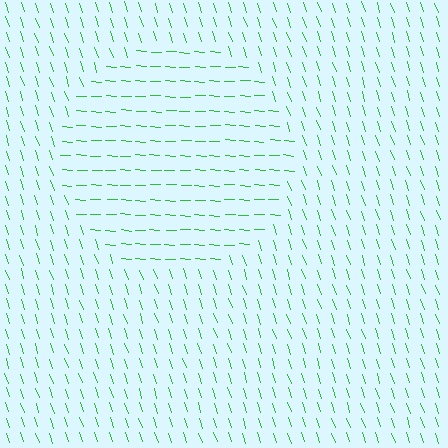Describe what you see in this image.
The image is filled with small green line segments. A circle region in the image has lines oriented differently from the surrounding lines, creating a visible texture boundary.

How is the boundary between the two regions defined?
The boundary is defined purely by a change in line orientation (approximately 68 degrees difference). All lines are the same color and thickness.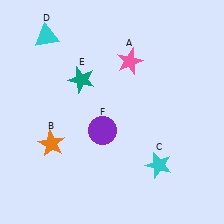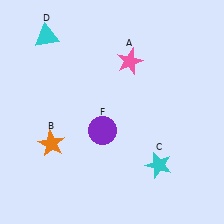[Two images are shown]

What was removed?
The teal star (E) was removed in Image 2.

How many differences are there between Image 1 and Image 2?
There is 1 difference between the two images.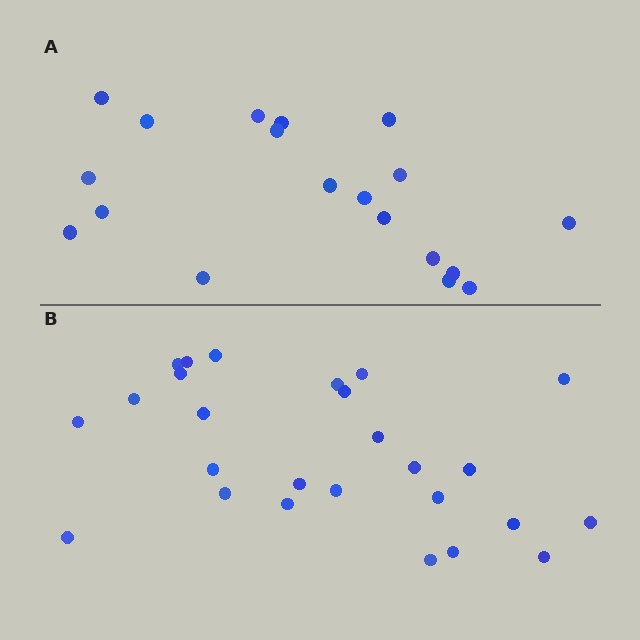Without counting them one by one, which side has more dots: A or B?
Region B (the bottom region) has more dots.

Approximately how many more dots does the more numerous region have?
Region B has roughly 8 or so more dots than region A.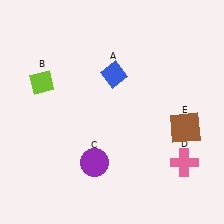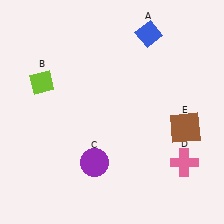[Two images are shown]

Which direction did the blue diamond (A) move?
The blue diamond (A) moved up.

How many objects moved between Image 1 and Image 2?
1 object moved between the two images.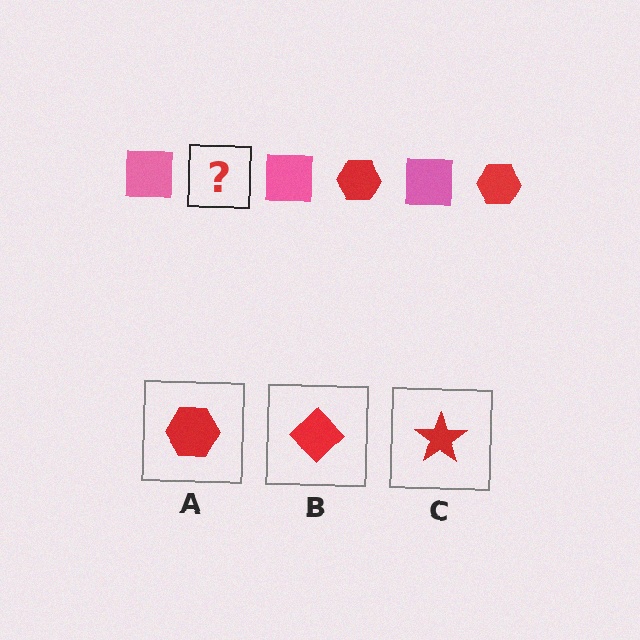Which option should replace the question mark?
Option A.